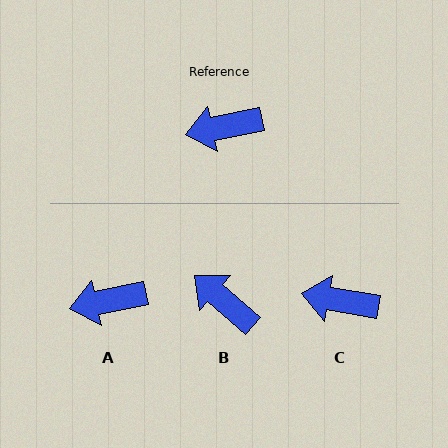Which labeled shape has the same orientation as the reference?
A.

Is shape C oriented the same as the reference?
No, it is off by about 22 degrees.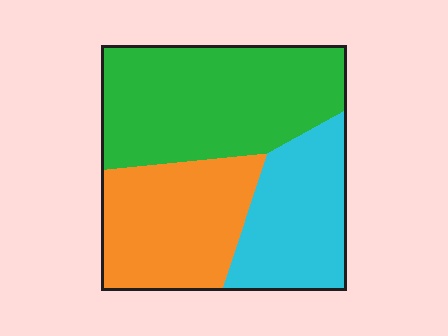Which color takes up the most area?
Green, at roughly 45%.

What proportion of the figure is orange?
Orange covers roughly 30% of the figure.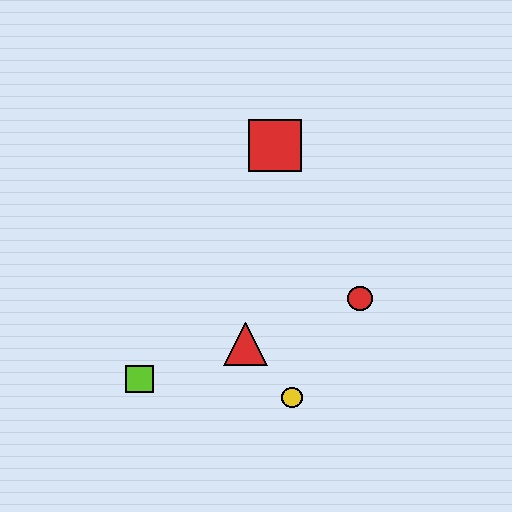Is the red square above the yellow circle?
Yes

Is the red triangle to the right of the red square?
No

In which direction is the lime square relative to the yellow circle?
The lime square is to the left of the yellow circle.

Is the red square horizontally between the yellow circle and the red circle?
No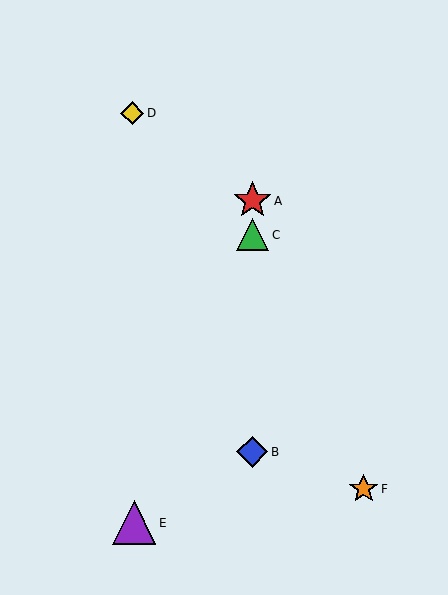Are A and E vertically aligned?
No, A is at x≈252 and E is at x≈134.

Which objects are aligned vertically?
Objects A, B, C are aligned vertically.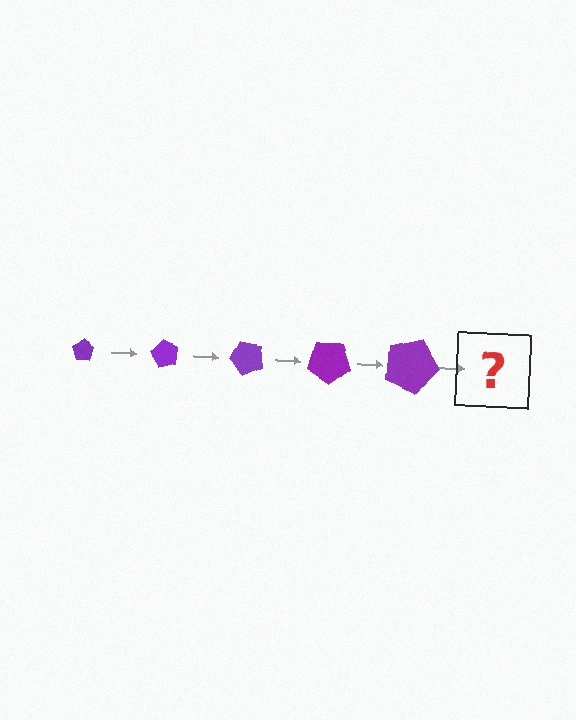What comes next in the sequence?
The next element should be a pentagon, larger than the previous one and rotated 300 degrees from the start.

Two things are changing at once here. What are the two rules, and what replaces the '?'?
The two rules are that the pentagon grows larger each step and it rotates 60 degrees each step. The '?' should be a pentagon, larger than the previous one and rotated 300 degrees from the start.